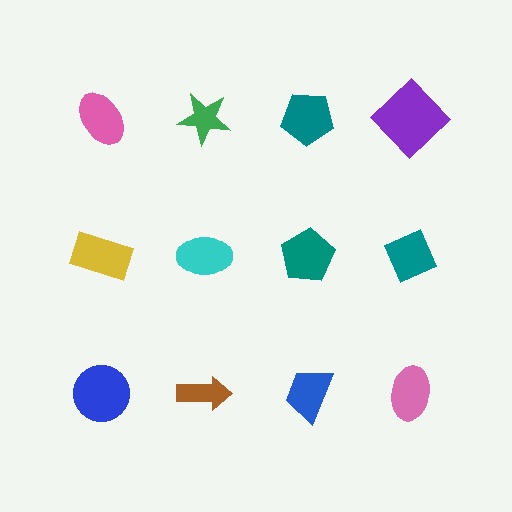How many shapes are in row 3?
4 shapes.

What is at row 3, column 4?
A pink ellipse.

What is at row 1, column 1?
A pink ellipse.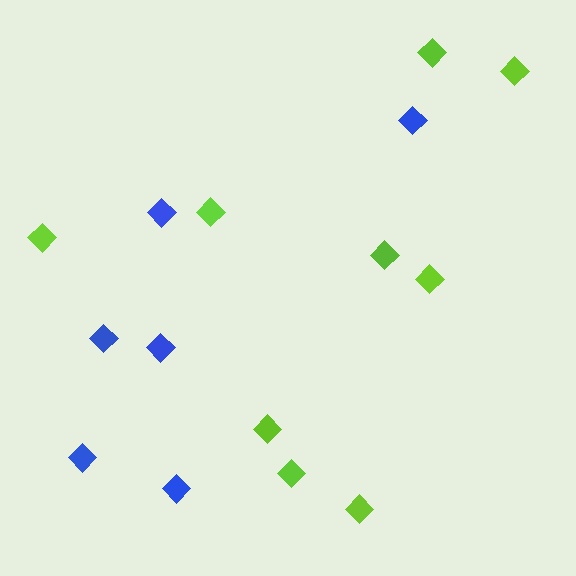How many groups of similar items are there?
There are 2 groups: one group of lime diamonds (9) and one group of blue diamonds (6).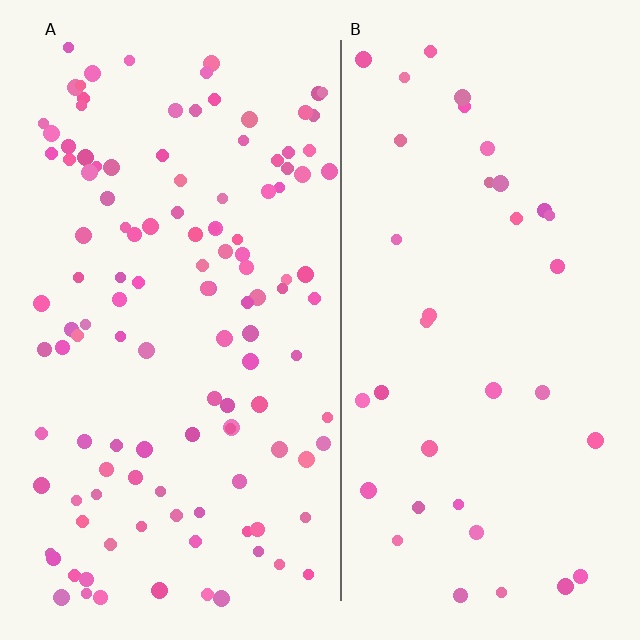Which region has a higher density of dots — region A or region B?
A (the left).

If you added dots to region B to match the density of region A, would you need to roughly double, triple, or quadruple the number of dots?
Approximately triple.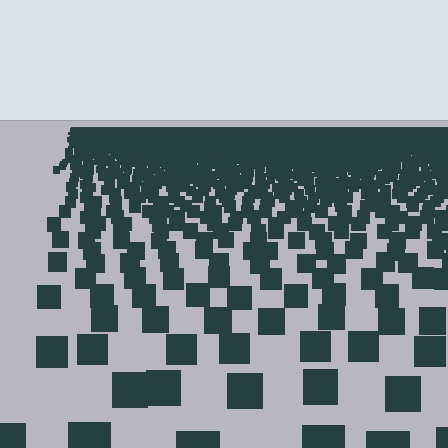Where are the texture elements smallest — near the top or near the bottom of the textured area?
Near the top.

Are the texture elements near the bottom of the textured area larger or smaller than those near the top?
Larger. Near the bottom, elements are closer to the viewer and appear at a bigger on-screen size.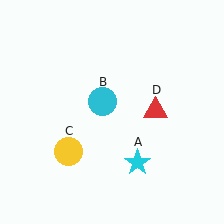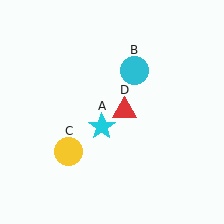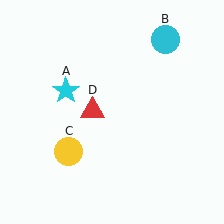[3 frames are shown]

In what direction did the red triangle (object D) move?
The red triangle (object D) moved left.